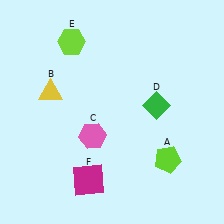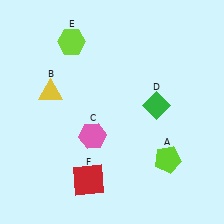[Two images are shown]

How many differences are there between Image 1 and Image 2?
There is 1 difference between the two images.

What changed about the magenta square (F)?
In Image 1, F is magenta. In Image 2, it changed to red.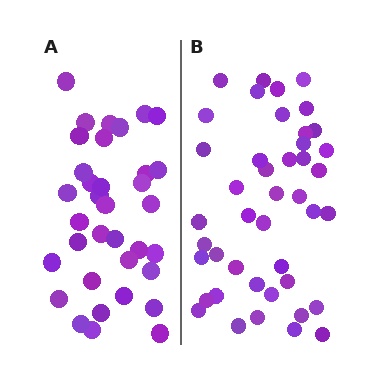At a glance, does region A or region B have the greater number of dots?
Region B (the right region) has more dots.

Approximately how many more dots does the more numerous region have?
Region B has roughly 8 or so more dots than region A.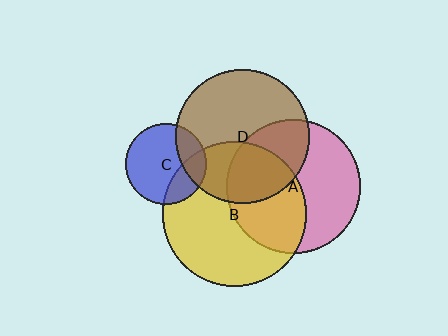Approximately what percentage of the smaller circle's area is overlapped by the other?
Approximately 25%.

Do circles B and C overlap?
Yes.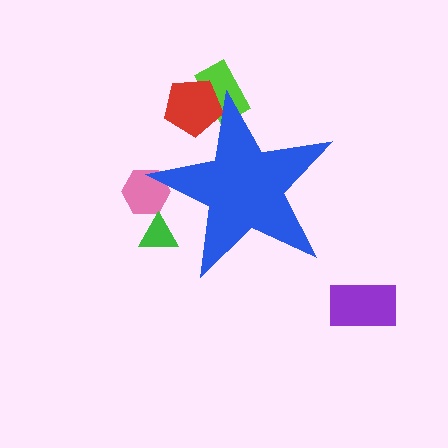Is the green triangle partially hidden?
Yes, the green triangle is partially hidden behind the blue star.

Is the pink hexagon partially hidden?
Yes, the pink hexagon is partially hidden behind the blue star.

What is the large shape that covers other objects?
A blue star.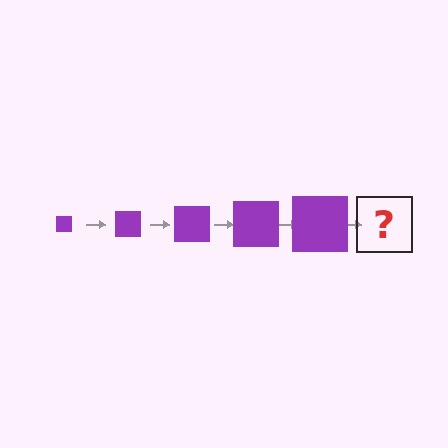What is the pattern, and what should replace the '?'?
The pattern is that the square gets progressively larger each step. The '?' should be a purple square, larger than the previous one.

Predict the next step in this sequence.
The next step is a purple square, larger than the previous one.